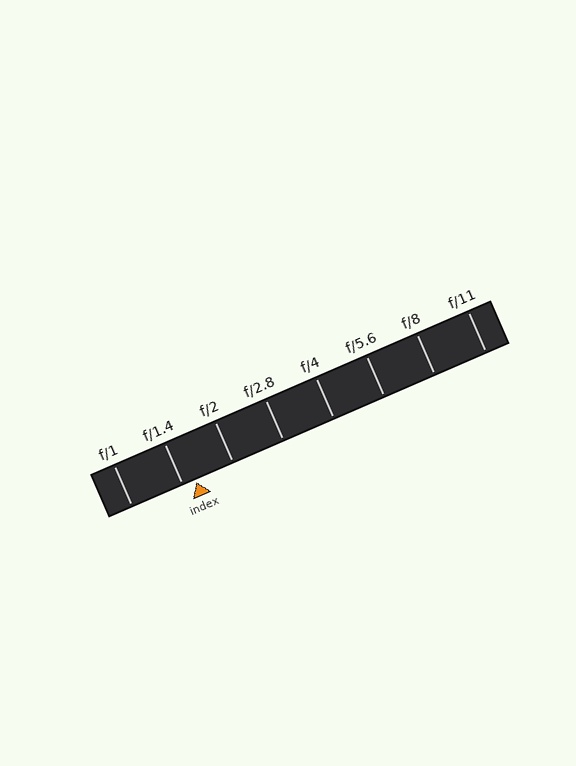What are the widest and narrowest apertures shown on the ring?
The widest aperture shown is f/1 and the narrowest is f/11.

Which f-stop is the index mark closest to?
The index mark is closest to f/1.4.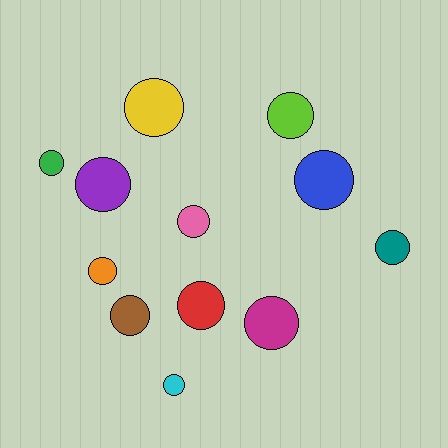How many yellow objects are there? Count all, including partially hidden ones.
There is 1 yellow object.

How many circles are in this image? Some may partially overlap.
There are 12 circles.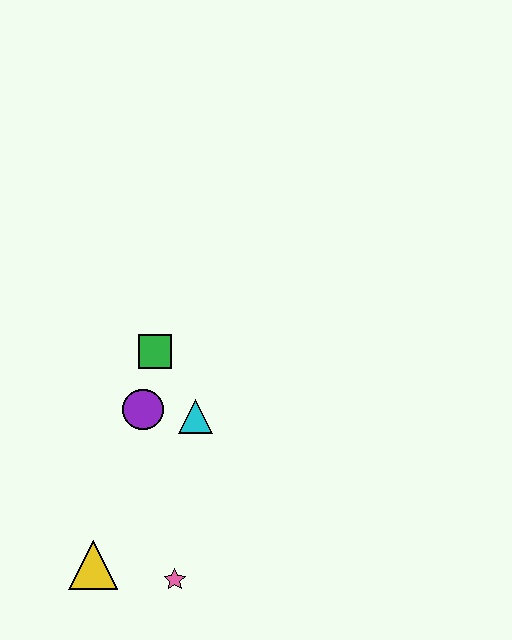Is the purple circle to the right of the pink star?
No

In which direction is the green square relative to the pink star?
The green square is above the pink star.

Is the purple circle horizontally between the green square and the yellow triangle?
Yes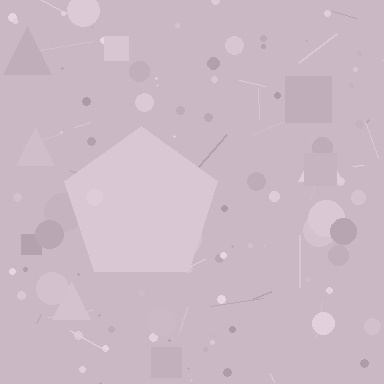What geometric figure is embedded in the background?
A pentagon is embedded in the background.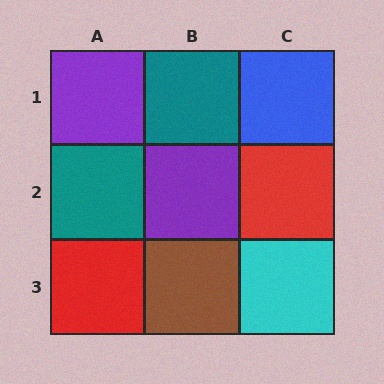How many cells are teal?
2 cells are teal.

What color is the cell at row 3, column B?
Brown.